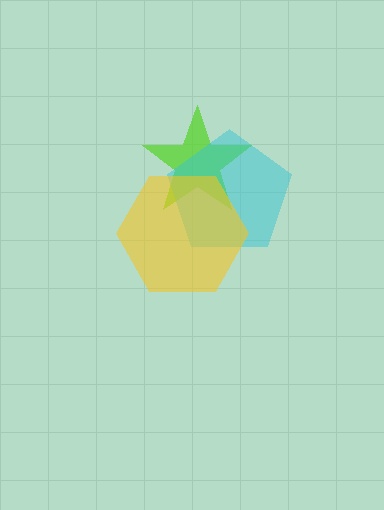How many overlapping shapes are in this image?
There are 3 overlapping shapes in the image.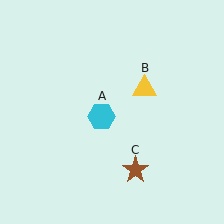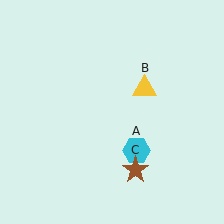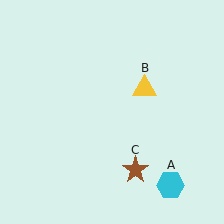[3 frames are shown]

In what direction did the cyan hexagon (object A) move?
The cyan hexagon (object A) moved down and to the right.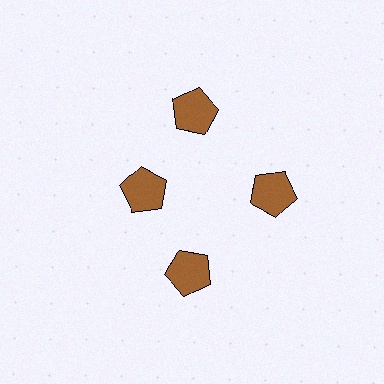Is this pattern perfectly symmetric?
No. The 4 brown pentagons are arranged in a ring, but one element near the 9 o'clock position is pulled inward toward the center, breaking the 4-fold rotational symmetry.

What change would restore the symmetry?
The symmetry would be restored by moving it outward, back onto the ring so that all 4 pentagons sit at equal angles and equal distance from the center.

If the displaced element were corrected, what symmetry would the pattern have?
It would have 4-fold rotational symmetry — the pattern would map onto itself every 90 degrees.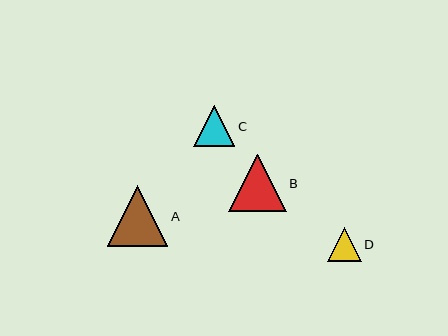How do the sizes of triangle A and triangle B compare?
Triangle A and triangle B are approximately the same size.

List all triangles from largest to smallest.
From largest to smallest: A, B, C, D.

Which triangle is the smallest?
Triangle D is the smallest with a size of approximately 34 pixels.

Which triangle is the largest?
Triangle A is the largest with a size of approximately 61 pixels.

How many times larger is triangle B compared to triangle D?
Triangle B is approximately 1.7 times the size of triangle D.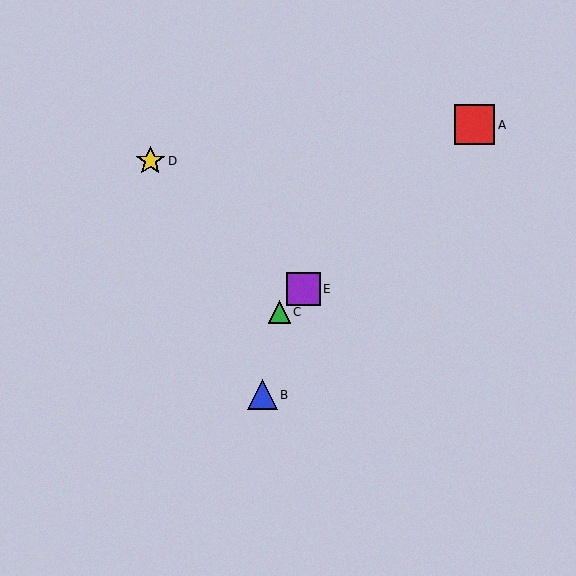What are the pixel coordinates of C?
Object C is at (279, 312).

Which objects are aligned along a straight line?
Objects A, C, E are aligned along a straight line.